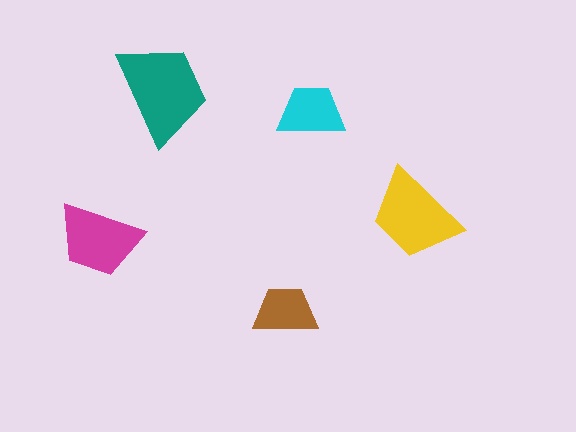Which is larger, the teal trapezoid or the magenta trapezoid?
The teal one.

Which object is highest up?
The teal trapezoid is topmost.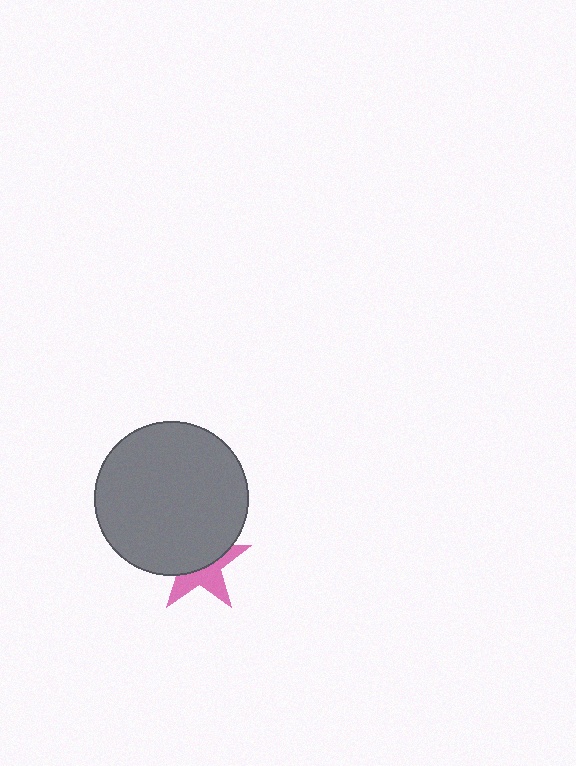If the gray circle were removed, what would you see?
You would see the complete pink star.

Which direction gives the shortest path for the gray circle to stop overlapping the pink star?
Moving up gives the shortest separation.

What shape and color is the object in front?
The object in front is a gray circle.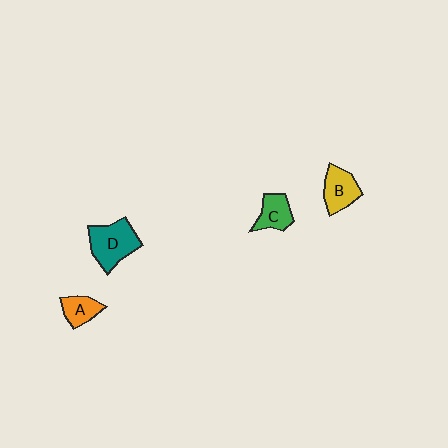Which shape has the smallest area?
Shape A (orange).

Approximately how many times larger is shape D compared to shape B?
Approximately 1.4 times.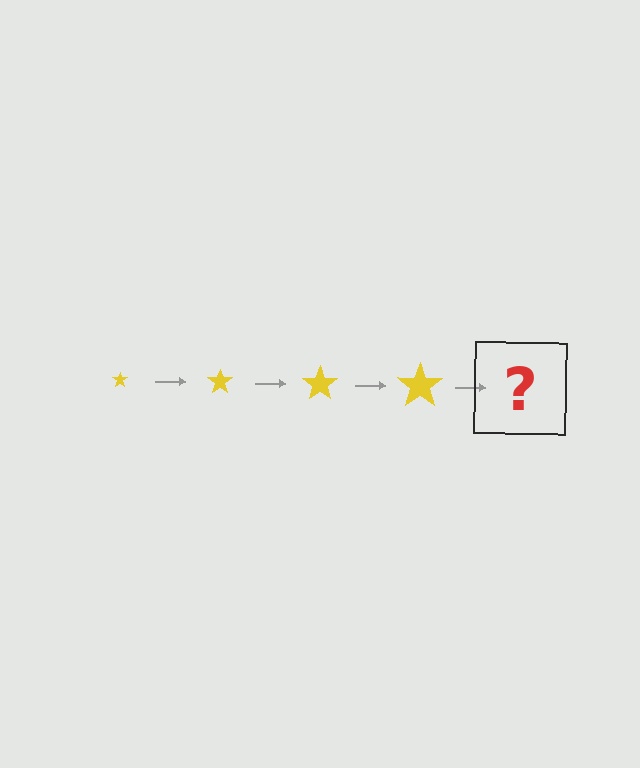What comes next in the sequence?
The next element should be a yellow star, larger than the previous one.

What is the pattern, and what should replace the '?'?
The pattern is that the star gets progressively larger each step. The '?' should be a yellow star, larger than the previous one.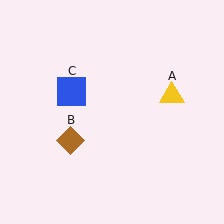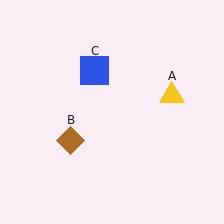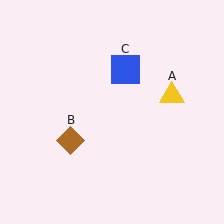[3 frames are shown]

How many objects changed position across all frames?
1 object changed position: blue square (object C).